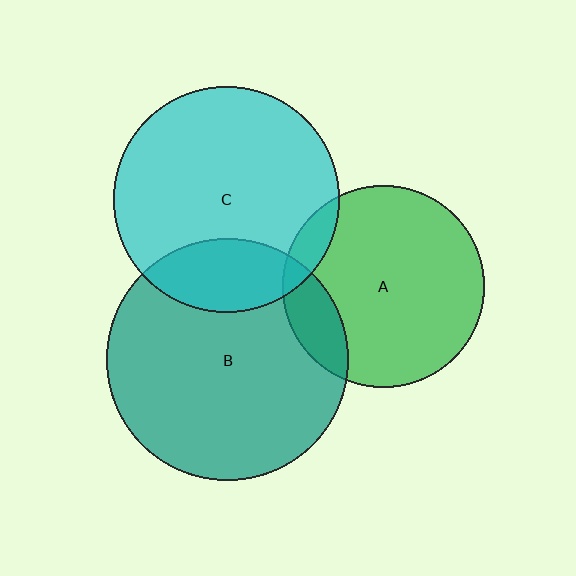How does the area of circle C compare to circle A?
Approximately 1.2 times.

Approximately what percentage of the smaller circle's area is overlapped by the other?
Approximately 10%.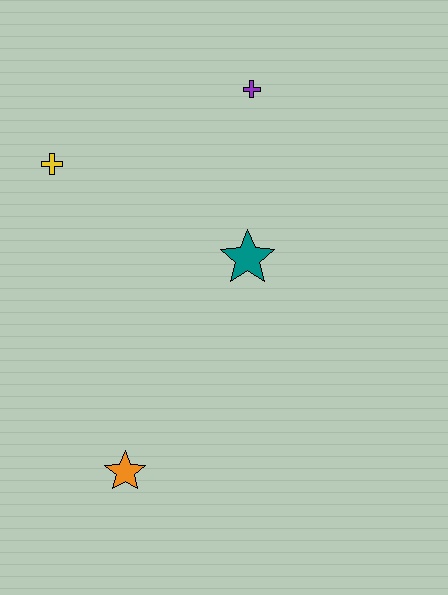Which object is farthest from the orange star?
The purple cross is farthest from the orange star.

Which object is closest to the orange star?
The teal star is closest to the orange star.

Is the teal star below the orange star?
No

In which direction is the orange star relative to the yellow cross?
The orange star is below the yellow cross.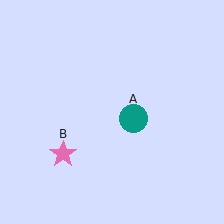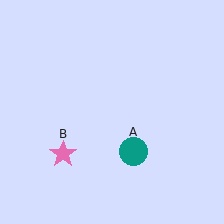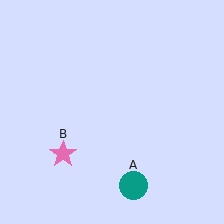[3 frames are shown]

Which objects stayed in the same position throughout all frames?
Pink star (object B) remained stationary.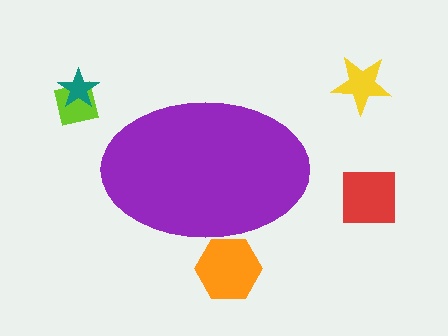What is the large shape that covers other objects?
A purple ellipse.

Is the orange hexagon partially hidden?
Yes, the orange hexagon is partially hidden behind the purple ellipse.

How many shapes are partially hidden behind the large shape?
1 shape is partially hidden.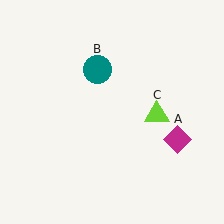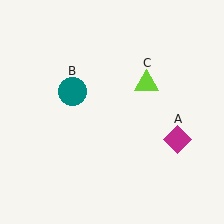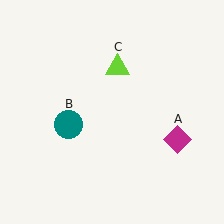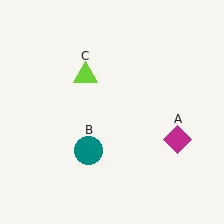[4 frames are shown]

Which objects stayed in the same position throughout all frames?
Magenta diamond (object A) remained stationary.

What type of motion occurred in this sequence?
The teal circle (object B), lime triangle (object C) rotated counterclockwise around the center of the scene.